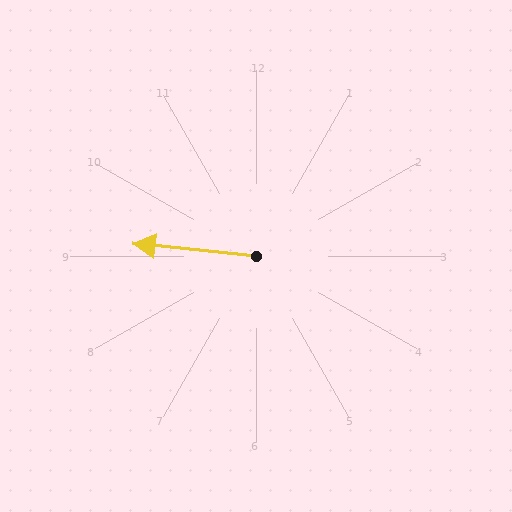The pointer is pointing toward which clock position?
Roughly 9 o'clock.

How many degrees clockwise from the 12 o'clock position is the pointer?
Approximately 276 degrees.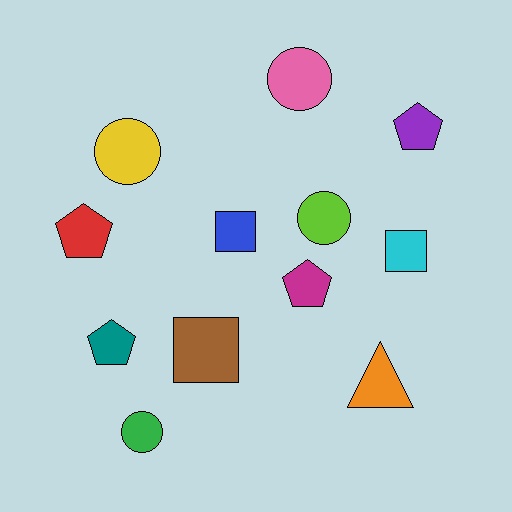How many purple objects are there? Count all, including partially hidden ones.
There is 1 purple object.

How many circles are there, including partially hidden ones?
There are 4 circles.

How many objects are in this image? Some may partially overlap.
There are 12 objects.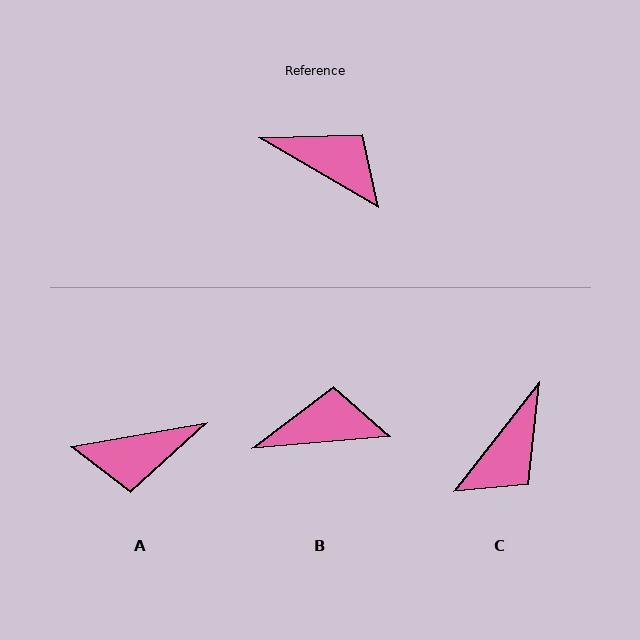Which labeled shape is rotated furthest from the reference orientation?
A, about 139 degrees away.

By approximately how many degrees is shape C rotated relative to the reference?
Approximately 97 degrees clockwise.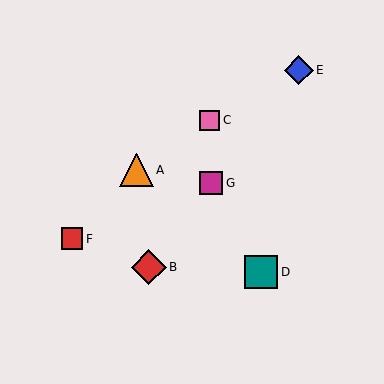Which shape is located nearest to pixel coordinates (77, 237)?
The red square (labeled F) at (72, 239) is nearest to that location.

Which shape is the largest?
The red diamond (labeled B) is the largest.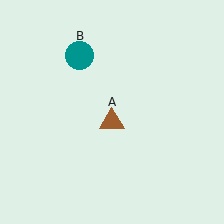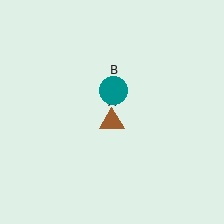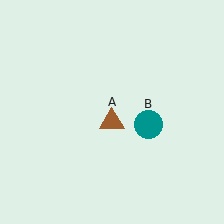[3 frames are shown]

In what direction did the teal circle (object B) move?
The teal circle (object B) moved down and to the right.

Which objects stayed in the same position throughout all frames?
Brown triangle (object A) remained stationary.